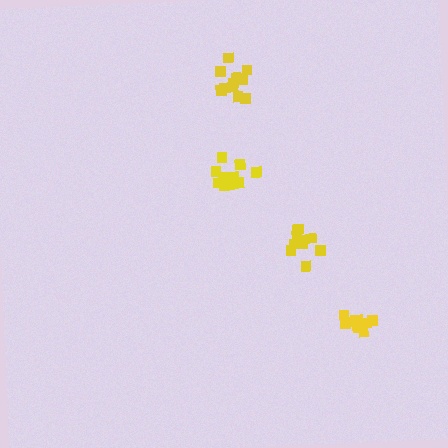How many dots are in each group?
Group 1: 10 dots, Group 2: 12 dots, Group 3: 12 dots, Group 4: 12 dots (46 total).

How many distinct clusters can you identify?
There are 4 distinct clusters.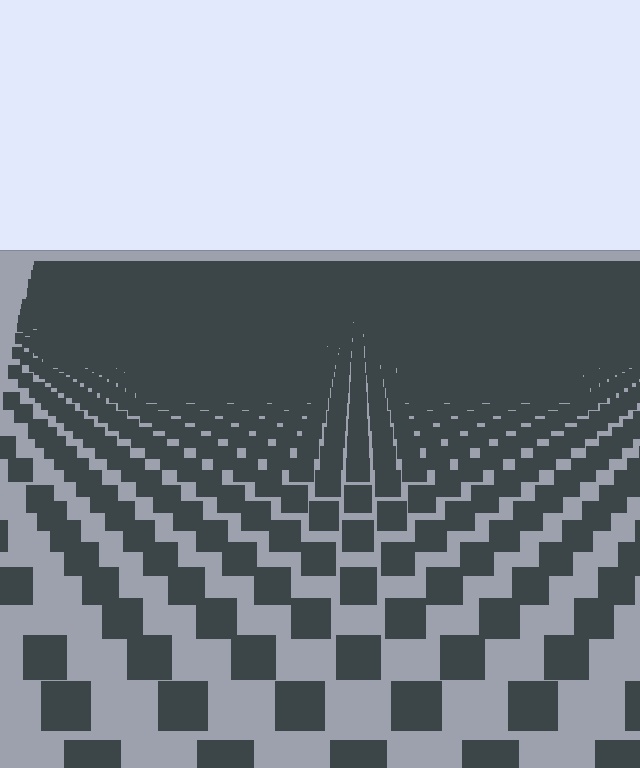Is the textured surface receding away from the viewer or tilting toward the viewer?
The surface is receding away from the viewer. Texture elements get smaller and denser toward the top.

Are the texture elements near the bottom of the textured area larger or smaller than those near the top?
Larger. Near the bottom, elements are closer to the viewer and appear at a bigger on-screen size.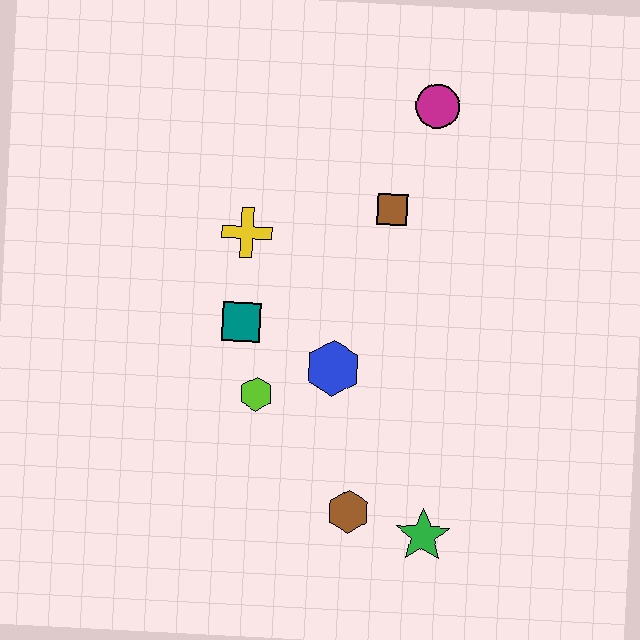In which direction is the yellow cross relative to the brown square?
The yellow cross is to the left of the brown square.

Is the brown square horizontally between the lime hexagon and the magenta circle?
Yes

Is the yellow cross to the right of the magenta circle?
No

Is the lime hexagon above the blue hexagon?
No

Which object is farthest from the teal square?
The magenta circle is farthest from the teal square.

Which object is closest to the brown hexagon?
The green star is closest to the brown hexagon.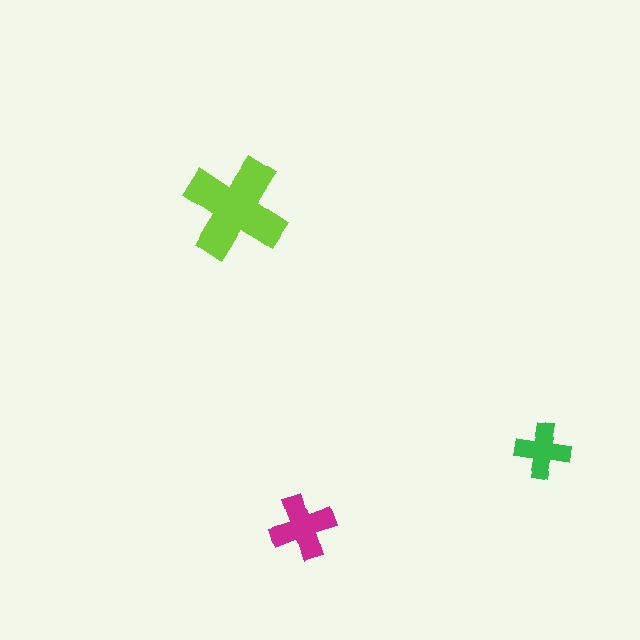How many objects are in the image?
There are 3 objects in the image.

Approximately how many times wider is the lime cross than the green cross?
About 2 times wider.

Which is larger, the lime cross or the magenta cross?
The lime one.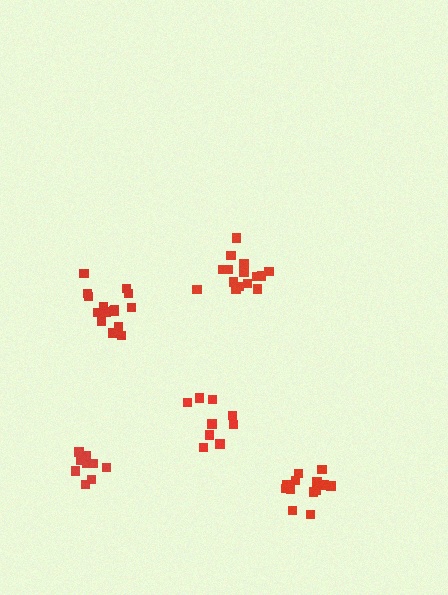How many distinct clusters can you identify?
There are 5 distinct clusters.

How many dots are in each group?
Group 1: 13 dots, Group 2: 9 dots, Group 3: 15 dots, Group 4: 15 dots, Group 5: 9 dots (61 total).